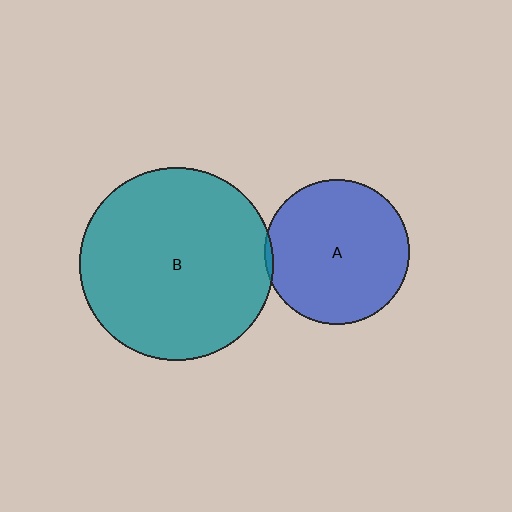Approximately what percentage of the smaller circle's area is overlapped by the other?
Approximately 5%.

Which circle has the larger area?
Circle B (teal).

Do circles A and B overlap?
Yes.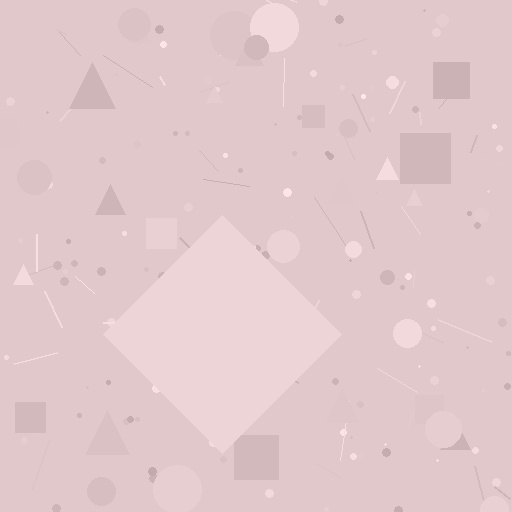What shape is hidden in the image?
A diamond is hidden in the image.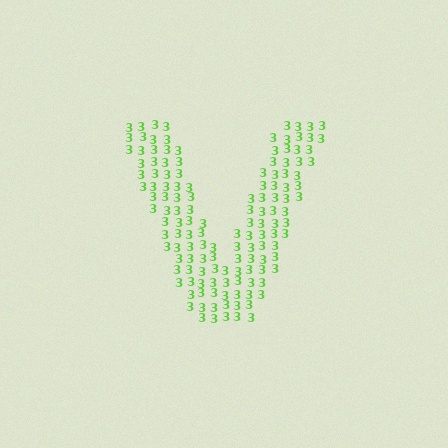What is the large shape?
The large shape is the letter V.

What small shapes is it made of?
It is made of small digit 3's.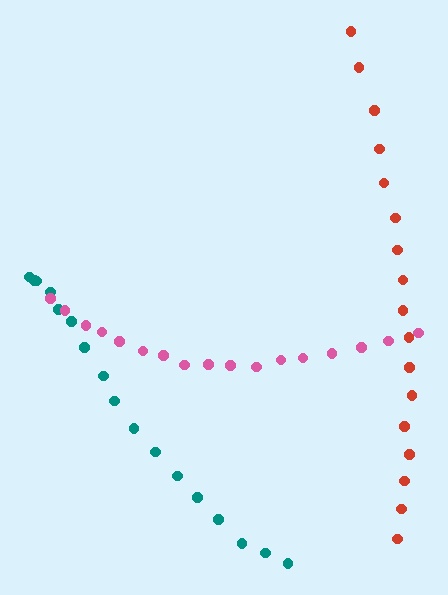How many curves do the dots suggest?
There are 3 distinct paths.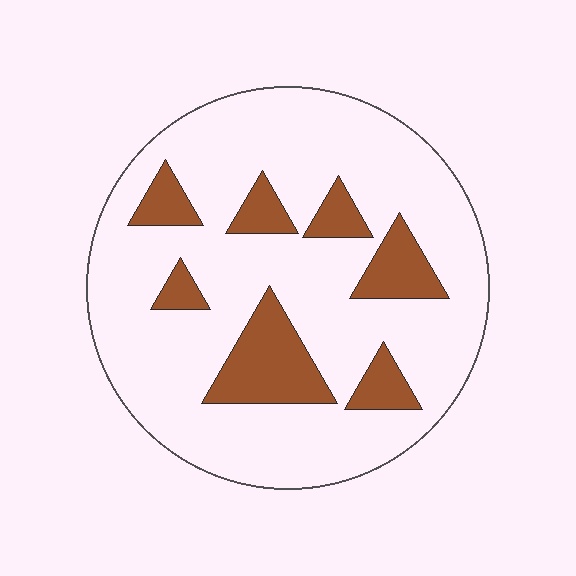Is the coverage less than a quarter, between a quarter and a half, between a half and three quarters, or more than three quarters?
Less than a quarter.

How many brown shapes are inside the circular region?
7.